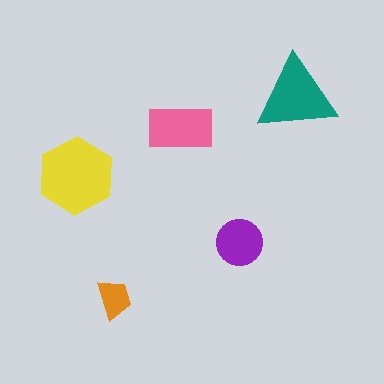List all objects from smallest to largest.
The orange trapezoid, the purple circle, the pink rectangle, the teal triangle, the yellow hexagon.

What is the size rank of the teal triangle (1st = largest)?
2nd.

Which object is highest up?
The teal triangle is topmost.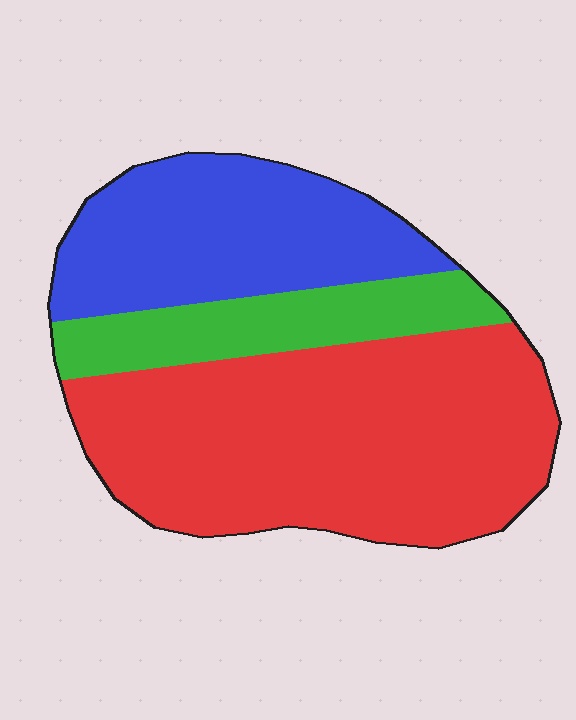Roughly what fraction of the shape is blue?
Blue covers about 30% of the shape.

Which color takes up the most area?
Red, at roughly 55%.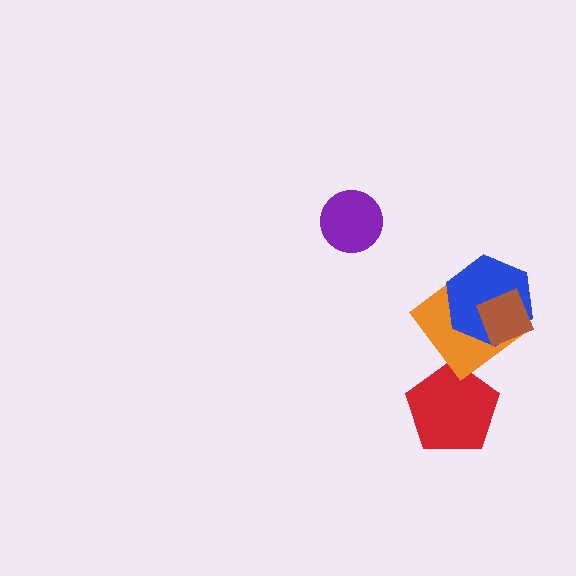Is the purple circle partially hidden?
No, no other shape covers it.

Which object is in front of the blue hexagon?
The brown diamond is in front of the blue hexagon.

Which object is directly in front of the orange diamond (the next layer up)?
The blue hexagon is directly in front of the orange diamond.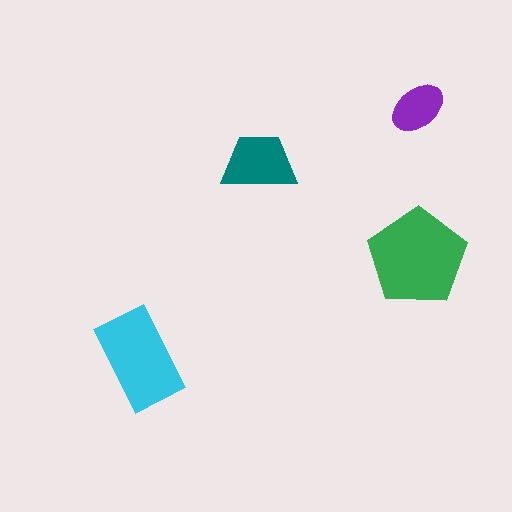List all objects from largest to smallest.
The green pentagon, the cyan rectangle, the teal trapezoid, the purple ellipse.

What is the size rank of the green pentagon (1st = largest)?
1st.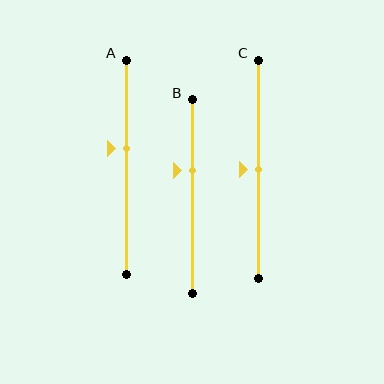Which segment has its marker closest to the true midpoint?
Segment C has its marker closest to the true midpoint.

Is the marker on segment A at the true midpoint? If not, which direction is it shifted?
No, the marker on segment A is shifted upward by about 9% of the segment length.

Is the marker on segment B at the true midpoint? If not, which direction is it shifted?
No, the marker on segment B is shifted upward by about 14% of the segment length.